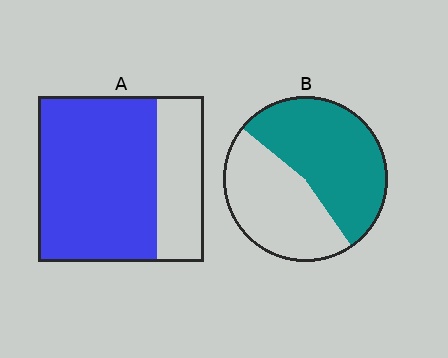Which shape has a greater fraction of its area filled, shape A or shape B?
Shape A.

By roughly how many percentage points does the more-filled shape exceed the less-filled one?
By roughly 15 percentage points (A over B).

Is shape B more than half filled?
Yes.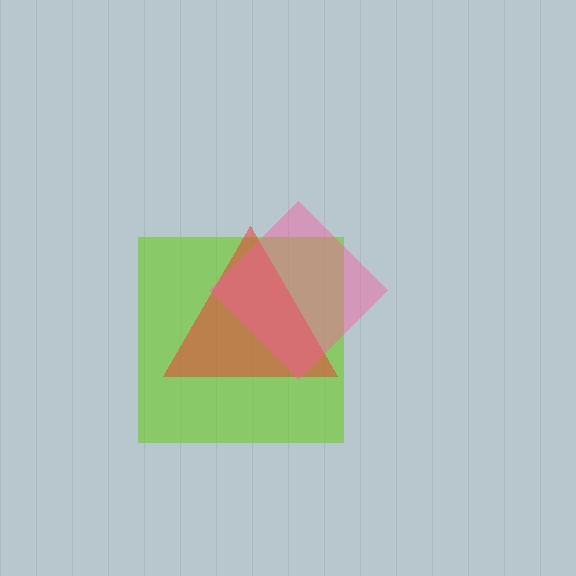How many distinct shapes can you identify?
There are 3 distinct shapes: a lime square, a red triangle, a pink diamond.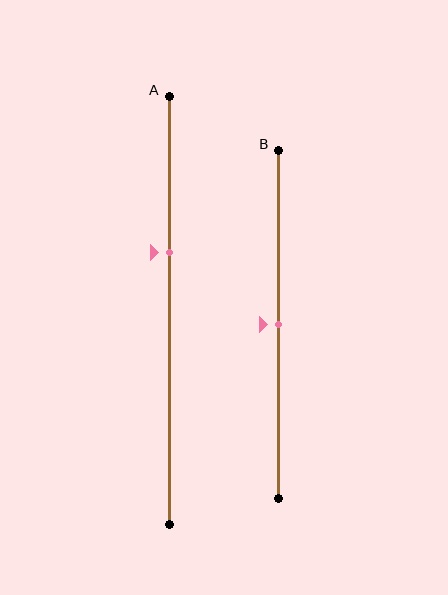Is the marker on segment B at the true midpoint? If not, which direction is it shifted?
Yes, the marker on segment B is at the true midpoint.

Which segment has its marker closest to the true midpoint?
Segment B has its marker closest to the true midpoint.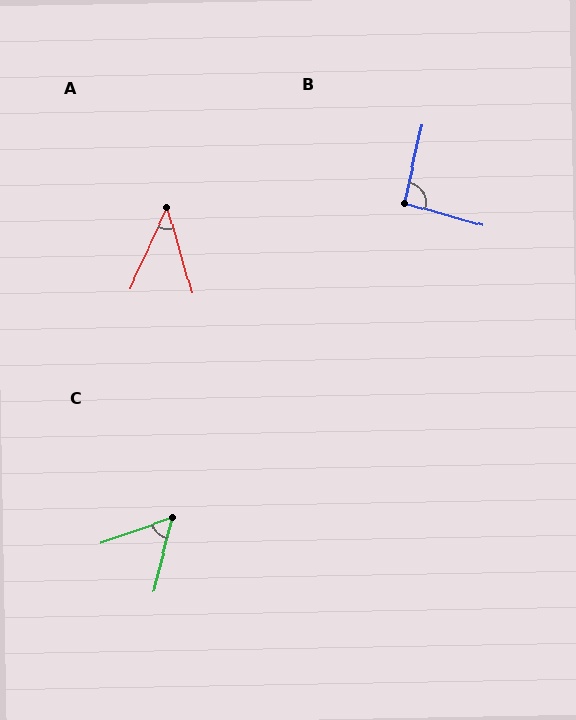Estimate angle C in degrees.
Approximately 57 degrees.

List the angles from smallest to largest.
A (41°), C (57°), B (94°).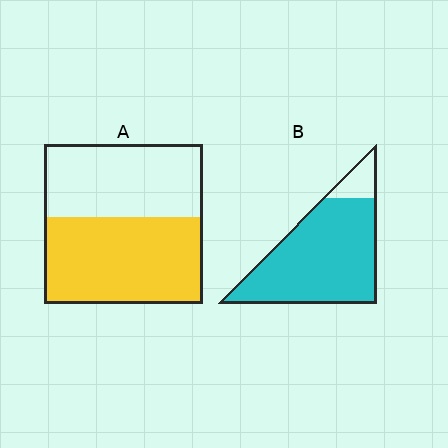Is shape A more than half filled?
Yes.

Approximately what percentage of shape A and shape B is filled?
A is approximately 55% and B is approximately 90%.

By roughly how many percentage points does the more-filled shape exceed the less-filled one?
By roughly 35 percentage points (B over A).